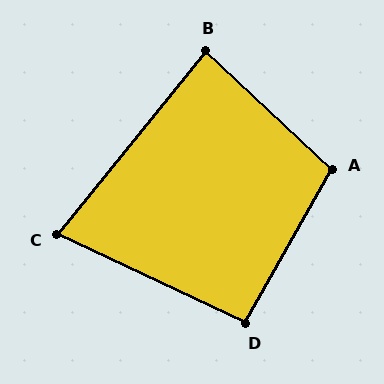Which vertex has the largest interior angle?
A, at approximately 104 degrees.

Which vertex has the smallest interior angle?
C, at approximately 76 degrees.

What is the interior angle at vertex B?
Approximately 86 degrees (approximately right).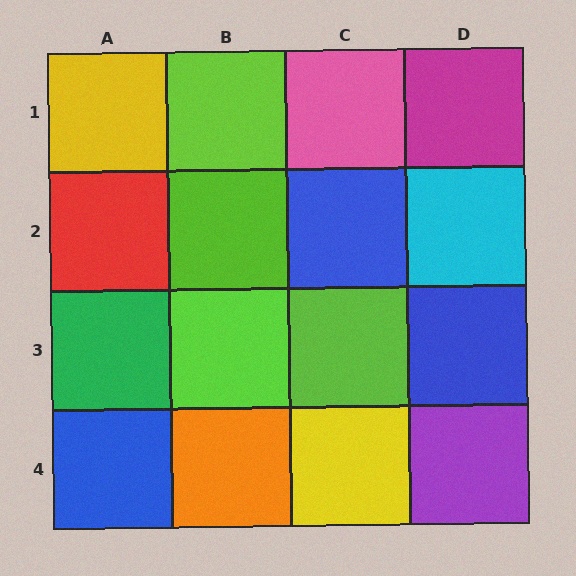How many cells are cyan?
1 cell is cyan.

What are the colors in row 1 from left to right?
Yellow, lime, pink, magenta.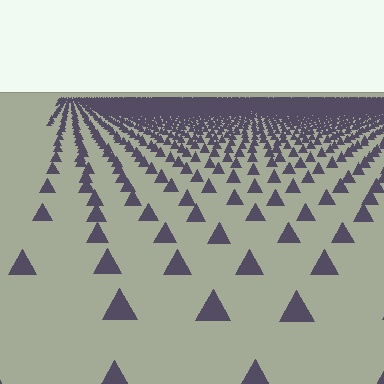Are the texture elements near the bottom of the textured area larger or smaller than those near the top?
Larger. Near the bottom, elements are closer to the viewer and appear at a bigger on-screen size.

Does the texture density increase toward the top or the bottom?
Density increases toward the top.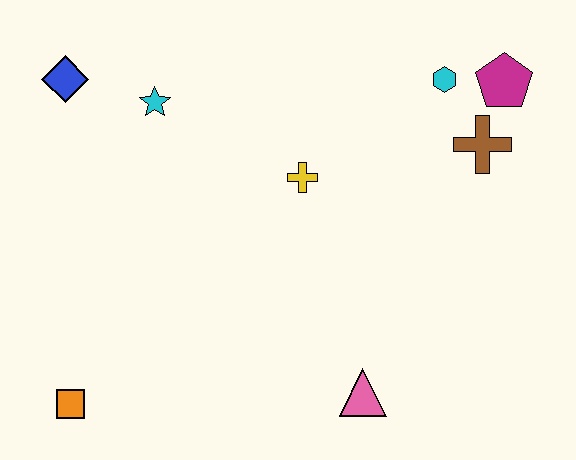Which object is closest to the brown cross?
The magenta pentagon is closest to the brown cross.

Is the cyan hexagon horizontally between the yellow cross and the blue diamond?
No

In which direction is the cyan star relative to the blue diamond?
The cyan star is to the right of the blue diamond.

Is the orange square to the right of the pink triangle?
No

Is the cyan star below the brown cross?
No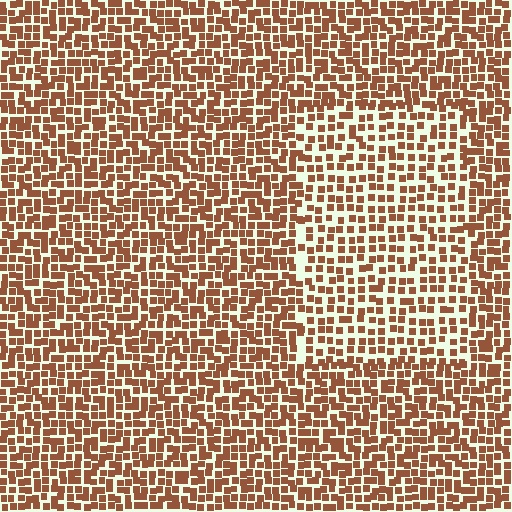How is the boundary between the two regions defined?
The boundary is defined by a change in element density (approximately 1.5x ratio). All elements are the same color, size, and shape.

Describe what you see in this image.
The image contains small brown elements arranged at two different densities. A rectangle-shaped region is visible where the elements are less densely packed than the surrounding area.